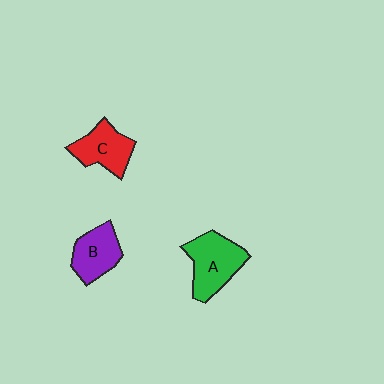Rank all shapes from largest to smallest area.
From largest to smallest: A (green), C (red), B (purple).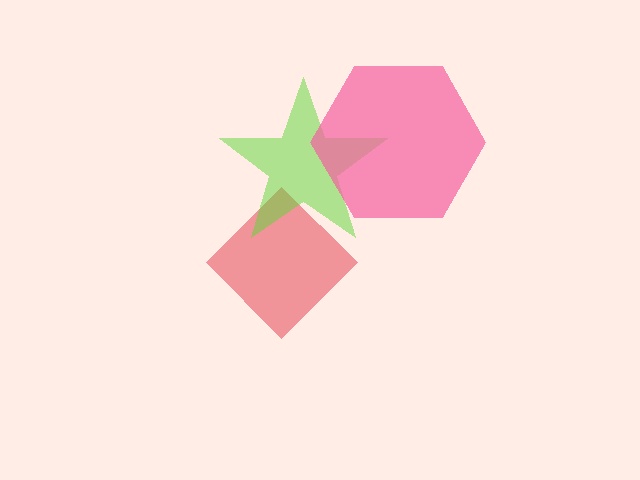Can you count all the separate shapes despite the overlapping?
Yes, there are 3 separate shapes.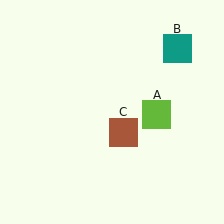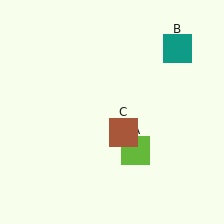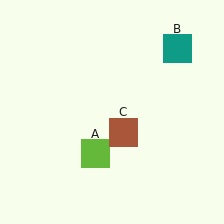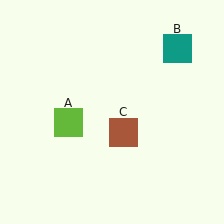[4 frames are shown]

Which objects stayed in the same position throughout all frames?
Teal square (object B) and brown square (object C) remained stationary.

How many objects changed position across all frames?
1 object changed position: lime square (object A).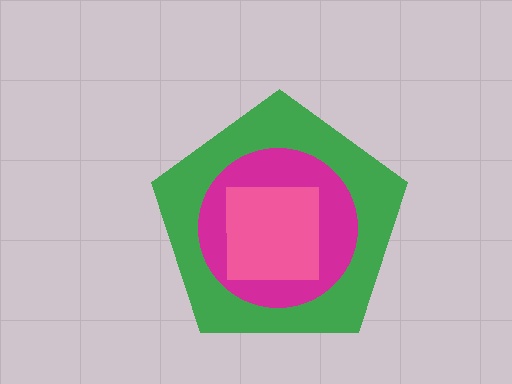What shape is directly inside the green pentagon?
The magenta circle.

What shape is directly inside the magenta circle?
The pink square.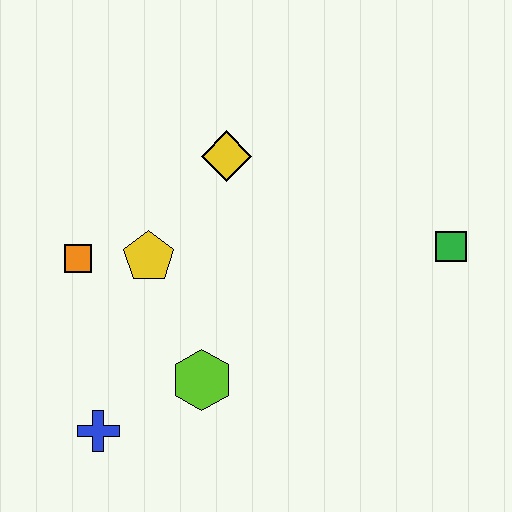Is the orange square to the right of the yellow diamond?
No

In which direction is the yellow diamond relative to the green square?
The yellow diamond is to the left of the green square.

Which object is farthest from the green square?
The blue cross is farthest from the green square.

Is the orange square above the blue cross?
Yes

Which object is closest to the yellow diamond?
The yellow pentagon is closest to the yellow diamond.